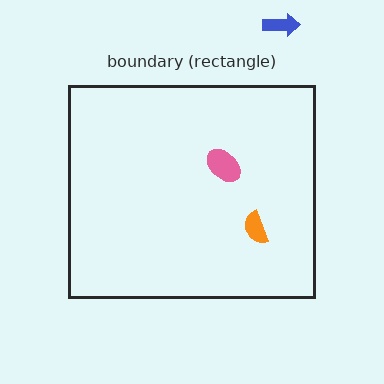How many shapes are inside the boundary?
2 inside, 1 outside.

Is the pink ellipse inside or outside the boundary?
Inside.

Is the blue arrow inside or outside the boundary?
Outside.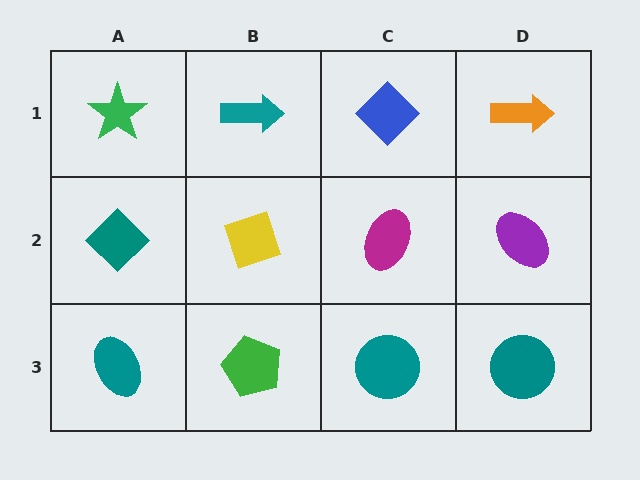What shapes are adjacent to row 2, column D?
An orange arrow (row 1, column D), a teal circle (row 3, column D), a magenta ellipse (row 2, column C).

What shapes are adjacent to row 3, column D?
A purple ellipse (row 2, column D), a teal circle (row 3, column C).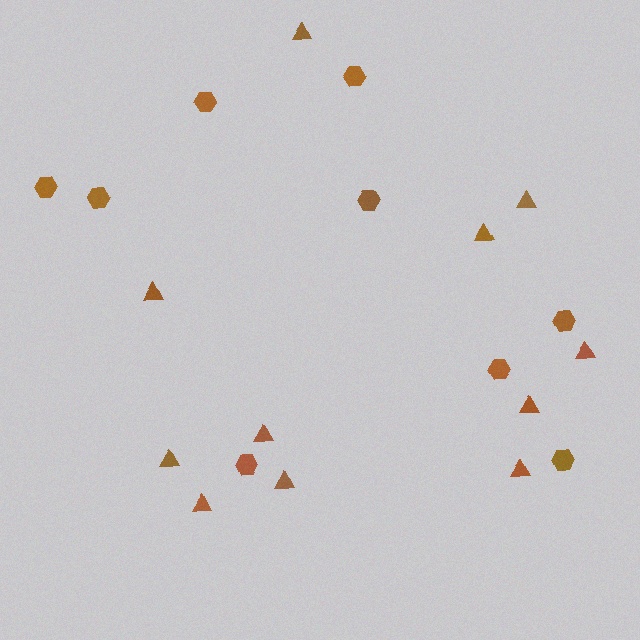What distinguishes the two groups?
There are 2 groups: one group of triangles (11) and one group of hexagons (9).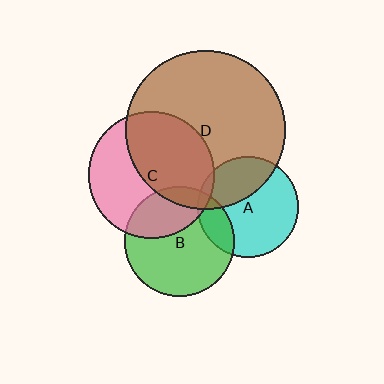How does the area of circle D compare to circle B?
Approximately 2.1 times.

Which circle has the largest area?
Circle D (brown).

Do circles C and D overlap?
Yes.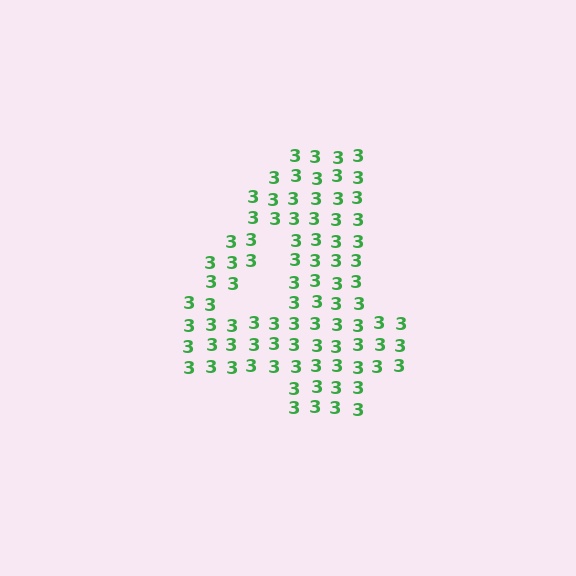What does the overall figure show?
The overall figure shows the digit 4.